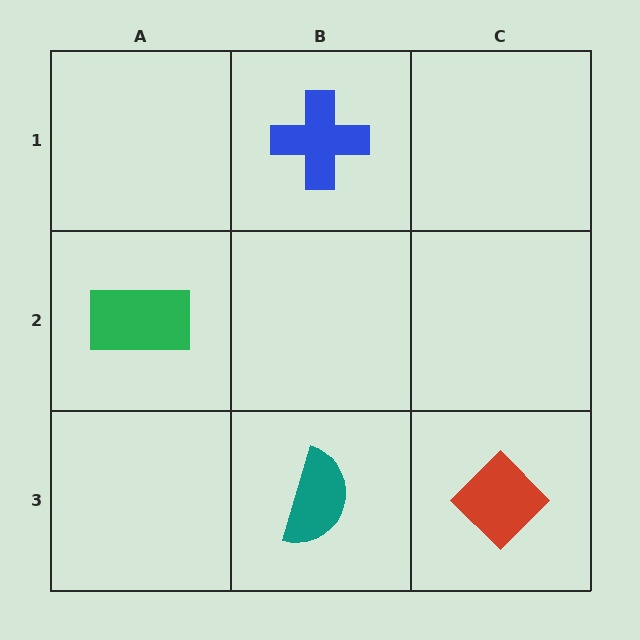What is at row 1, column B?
A blue cross.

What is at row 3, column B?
A teal semicircle.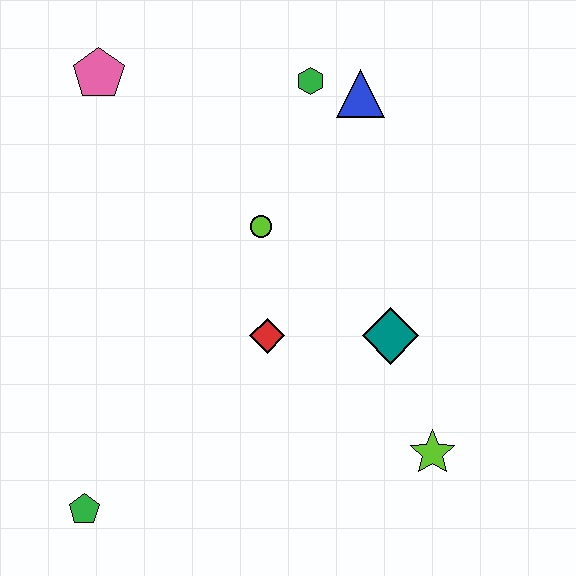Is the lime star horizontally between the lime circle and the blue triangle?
No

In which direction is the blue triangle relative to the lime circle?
The blue triangle is above the lime circle.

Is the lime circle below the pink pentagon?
Yes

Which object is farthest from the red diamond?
The pink pentagon is farthest from the red diamond.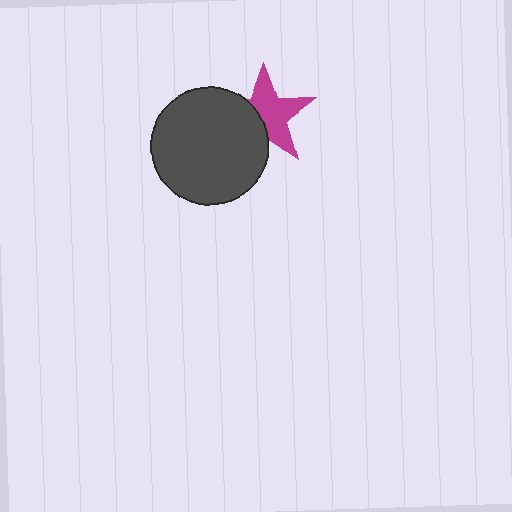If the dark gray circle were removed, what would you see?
You would see the complete magenta star.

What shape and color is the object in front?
The object in front is a dark gray circle.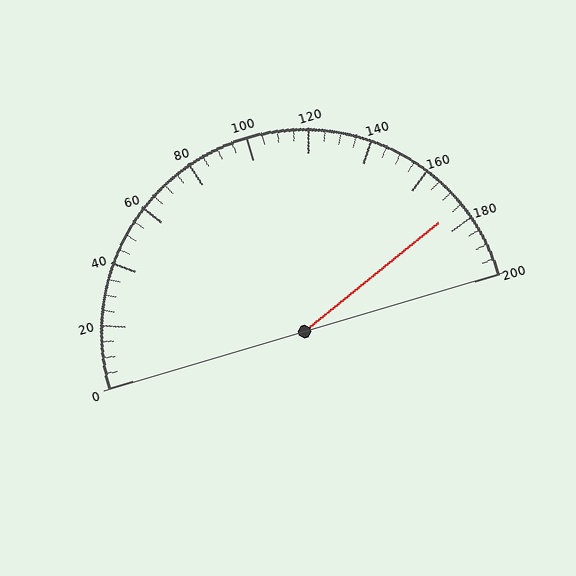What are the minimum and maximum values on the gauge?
The gauge ranges from 0 to 200.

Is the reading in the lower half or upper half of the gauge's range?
The reading is in the upper half of the range (0 to 200).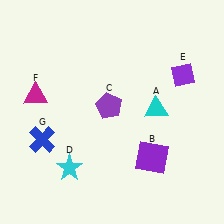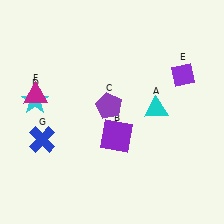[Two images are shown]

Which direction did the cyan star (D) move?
The cyan star (D) moved up.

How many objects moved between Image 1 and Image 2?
2 objects moved between the two images.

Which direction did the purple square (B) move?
The purple square (B) moved left.